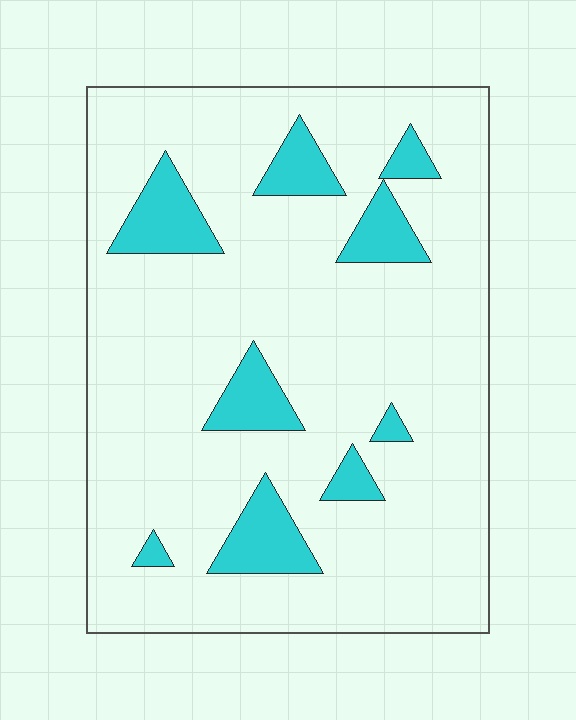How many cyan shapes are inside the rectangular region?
9.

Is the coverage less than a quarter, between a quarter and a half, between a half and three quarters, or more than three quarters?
Less than a quarter.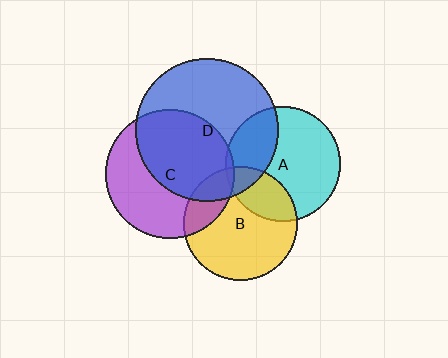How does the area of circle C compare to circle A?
Approximately 1.3 times.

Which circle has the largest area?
Circle D (blue).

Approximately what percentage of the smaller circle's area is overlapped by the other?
Approximately 25%.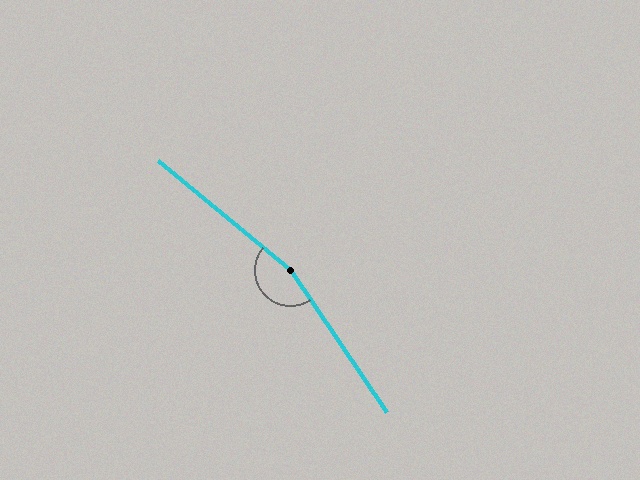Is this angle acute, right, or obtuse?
It is obtuse.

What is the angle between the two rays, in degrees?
Approximately 163 degrees.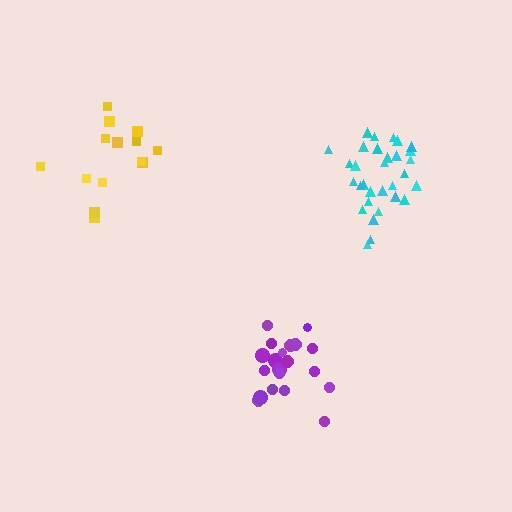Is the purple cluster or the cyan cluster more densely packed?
Cyan.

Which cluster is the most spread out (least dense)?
Yellow.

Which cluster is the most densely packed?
Cyan.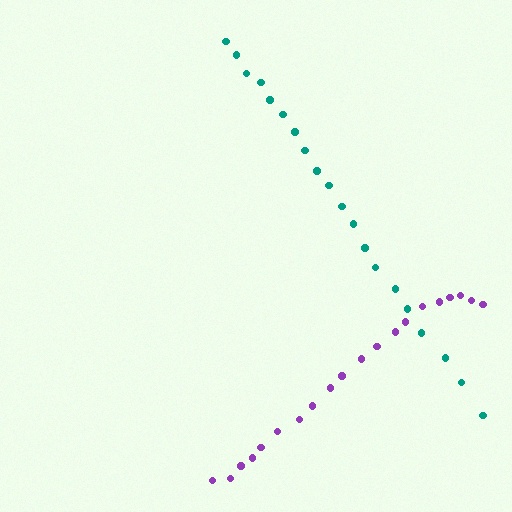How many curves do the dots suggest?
There are 2 distinct paths.